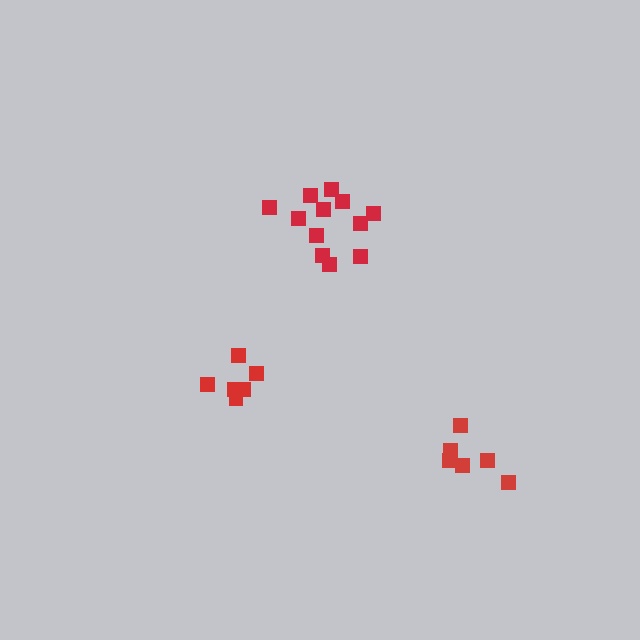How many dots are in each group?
Group 1: 6 dots, Group 2: 12 dots, Group 3: 6 dots (24 total).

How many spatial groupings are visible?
There are 3 spatial groupings.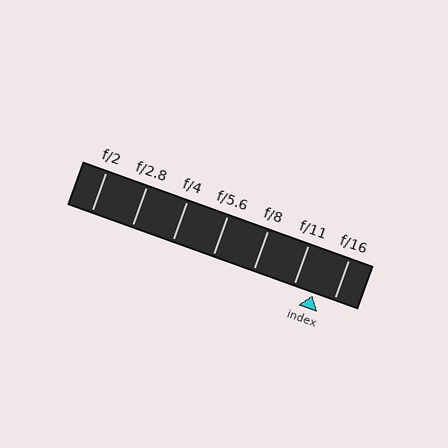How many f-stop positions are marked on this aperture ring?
There are 7 f-stop positions marked.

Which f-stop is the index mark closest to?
The index mark is closest to f/16.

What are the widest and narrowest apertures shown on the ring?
The widest aperture shown is f/2 and the narrowest is f/16.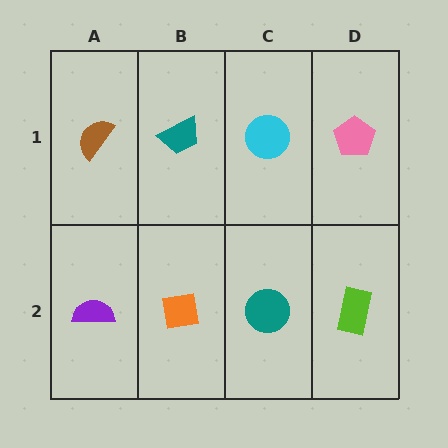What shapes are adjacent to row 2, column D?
A pink pentagon (row 1, column D), a teal circle (row 2, column C).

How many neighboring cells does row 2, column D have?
2.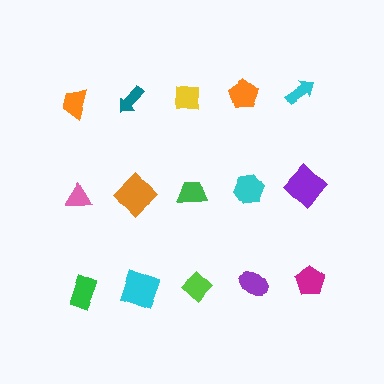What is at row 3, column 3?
A lime diamond.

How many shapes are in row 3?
5 shapes.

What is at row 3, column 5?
A magenta pentagon.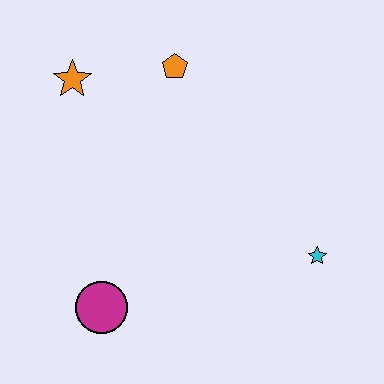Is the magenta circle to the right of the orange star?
Yes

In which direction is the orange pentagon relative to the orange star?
The orange pentagon is to the right of the orange star.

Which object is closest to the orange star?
The orange pentagon is closest to the orange star.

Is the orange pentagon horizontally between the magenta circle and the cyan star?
Yes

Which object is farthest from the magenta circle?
The orange pentagon is farthest from the magenta circle.